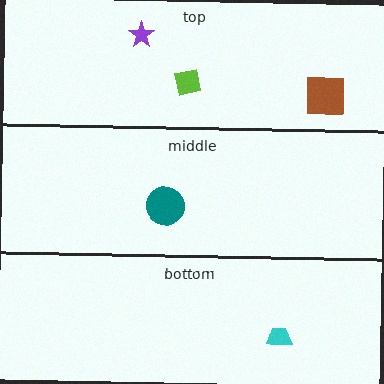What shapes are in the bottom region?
The cyan trapezoid.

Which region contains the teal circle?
The middle region.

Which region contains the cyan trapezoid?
The bottom region.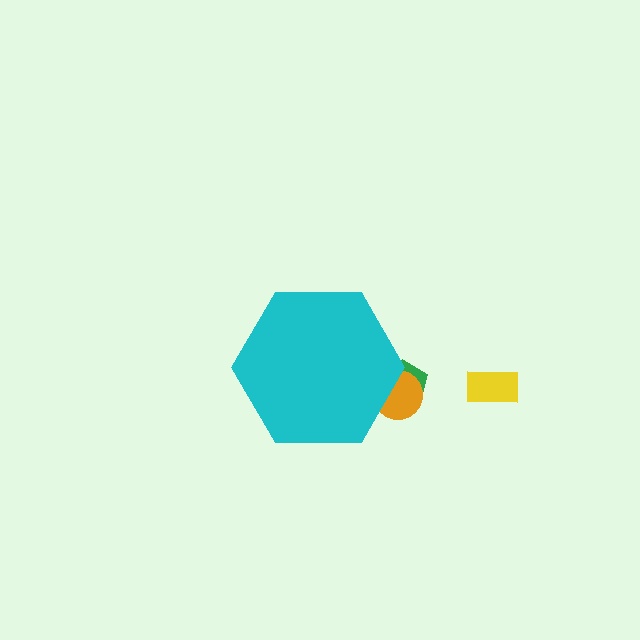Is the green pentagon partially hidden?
Yes, the green pentagon is partially hidden behind the cyan hexagon.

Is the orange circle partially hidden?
Yes, the orange circle is partially hidden behind the cyan hexagon.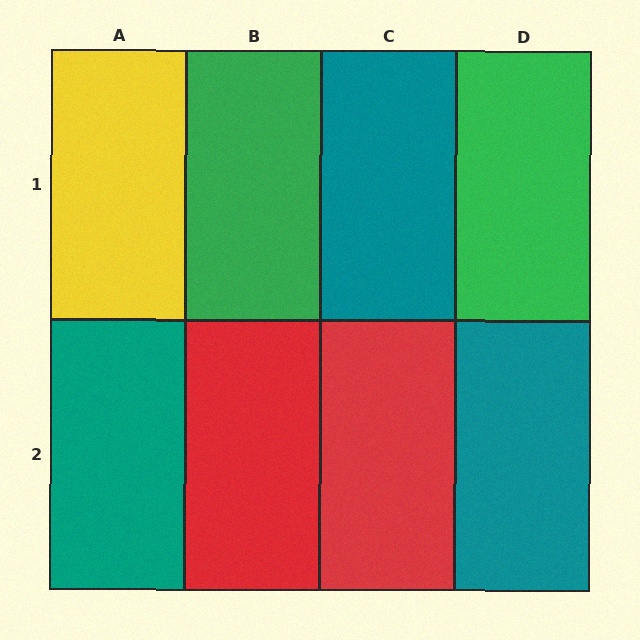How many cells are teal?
3 cells are teal.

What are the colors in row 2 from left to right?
Teal, red, red, teal.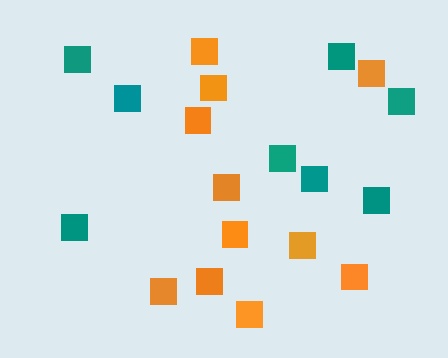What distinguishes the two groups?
There are 2 groups: one group of orange squares (11) and one group of teal squares (8).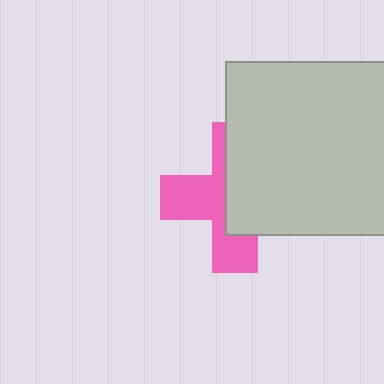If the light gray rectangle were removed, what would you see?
You would see the complete pink cross.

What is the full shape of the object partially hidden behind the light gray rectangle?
The partially hidden object is a pink cross.